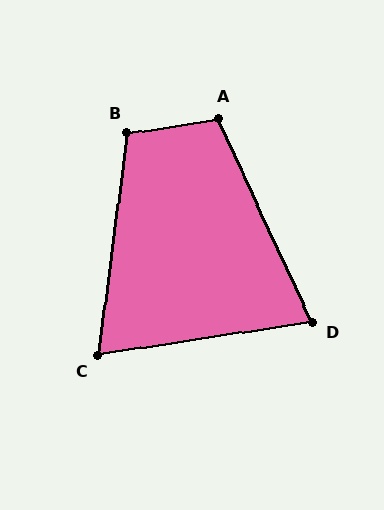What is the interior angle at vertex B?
Approximately 106 degrees (obtuse).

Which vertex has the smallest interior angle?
C, at approximately 74 degrees.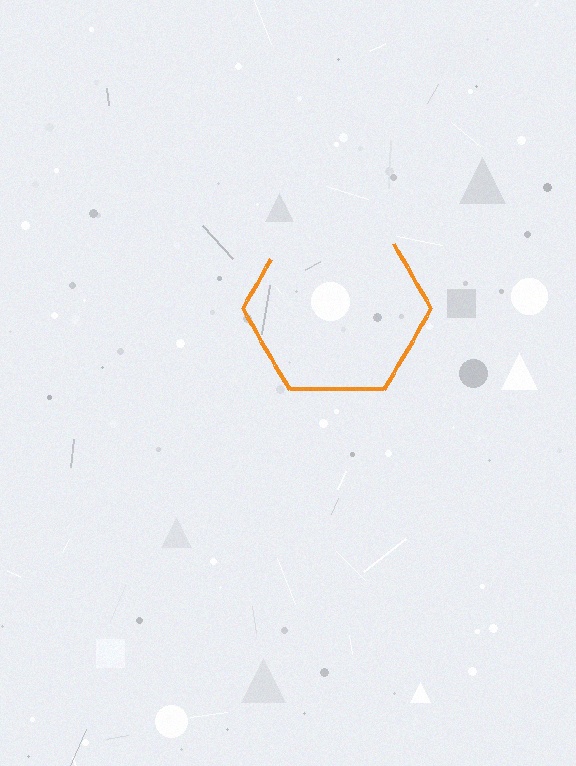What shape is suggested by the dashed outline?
The dashed outline suggests a hexagon.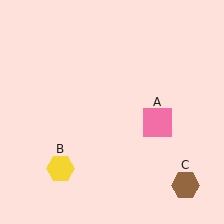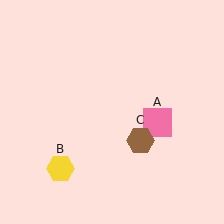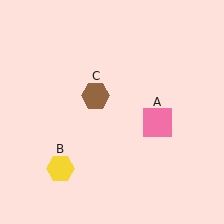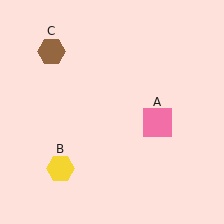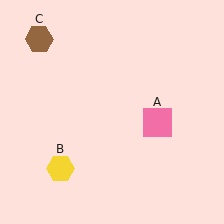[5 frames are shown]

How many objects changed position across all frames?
1 object changed position: brown hexagon (object C).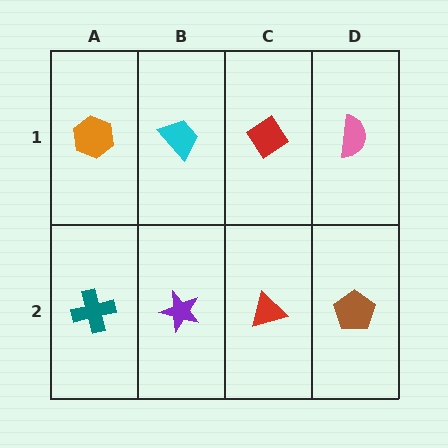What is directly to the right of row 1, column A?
A cyan trapezoid.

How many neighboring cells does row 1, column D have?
2.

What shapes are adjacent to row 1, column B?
A purple star (row 2, column B), an orange hexagon (row 1, column A), a red diamond (row 1, column C).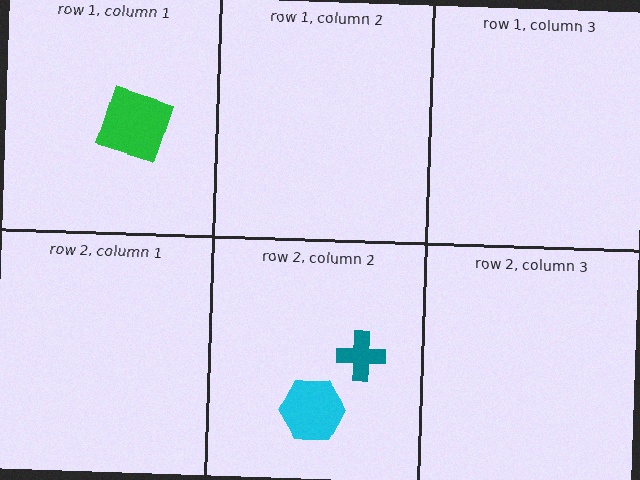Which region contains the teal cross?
The row 2, column 2 region.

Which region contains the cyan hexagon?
The row 2, column 2 region.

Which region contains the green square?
The row 1, column 1 region.